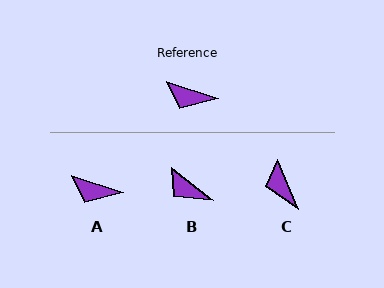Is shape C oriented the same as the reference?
No, it is off by about 50 degrees.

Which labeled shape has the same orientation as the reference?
A.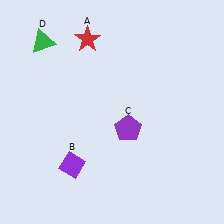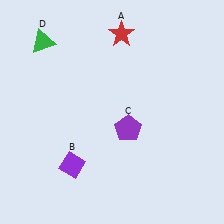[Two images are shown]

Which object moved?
The red star (A) moved right.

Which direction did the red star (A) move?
The red star (A) moved right.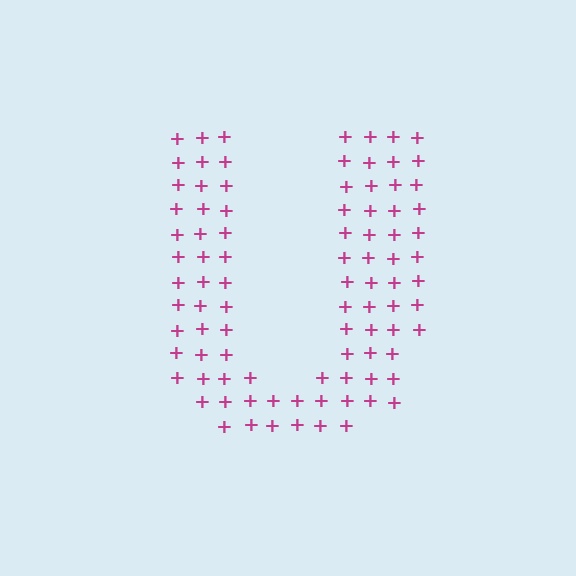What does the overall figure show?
The overall figure shows the letter U.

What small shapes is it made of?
It is made of small plus signs.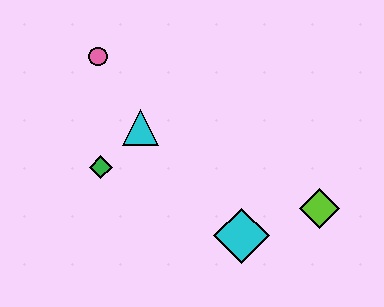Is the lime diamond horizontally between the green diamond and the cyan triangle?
No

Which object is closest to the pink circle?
The cyan triangle is closest to the pink circle.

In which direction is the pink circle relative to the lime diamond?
The pink circle is to the left of the lime diamond.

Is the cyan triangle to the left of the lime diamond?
Yes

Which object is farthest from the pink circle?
The lime diamond is farthest from the pink circle.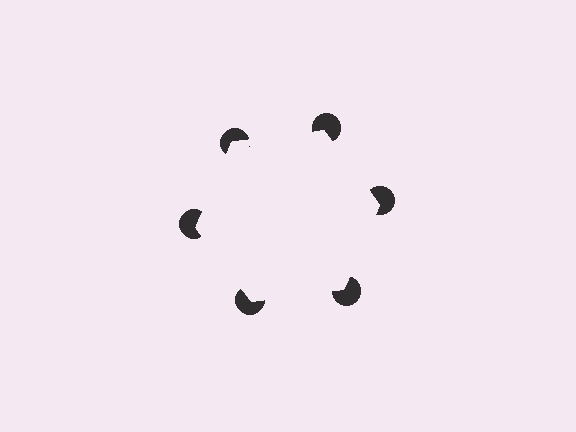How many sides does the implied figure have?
6 sides.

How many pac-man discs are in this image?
There are 6 — one at each vertex of the illusory hexagon.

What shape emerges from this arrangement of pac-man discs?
An illusory hexagon — its edges are inferred from the aligned wedge cuts in the pac-man discs, not physically drawn.